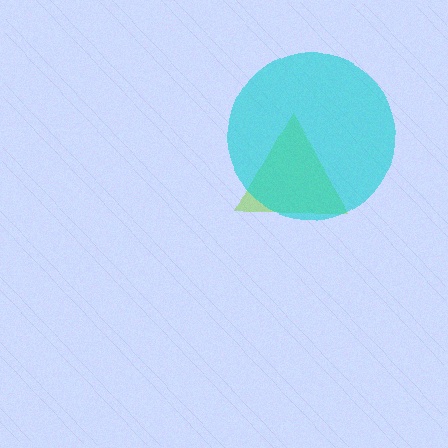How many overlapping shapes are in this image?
There are 2 overlapping shapes in the image.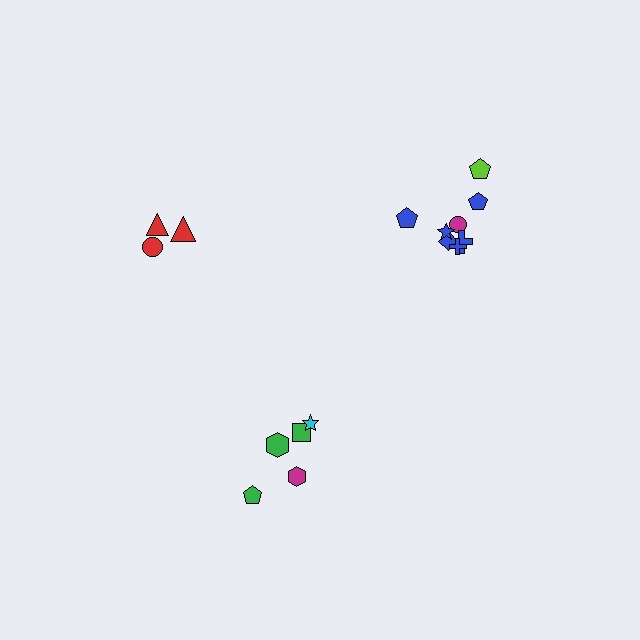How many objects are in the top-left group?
There are 3 objects.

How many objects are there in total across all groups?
There are 16 objects.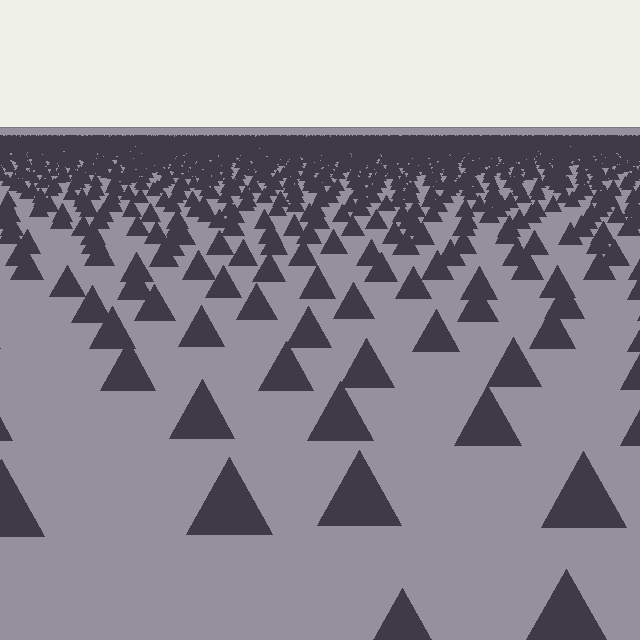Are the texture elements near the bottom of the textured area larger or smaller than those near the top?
Larger. Near the bottom, elements are closer to the viewer and appear at a bigger on-screen size.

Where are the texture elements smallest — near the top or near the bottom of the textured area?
Near the top.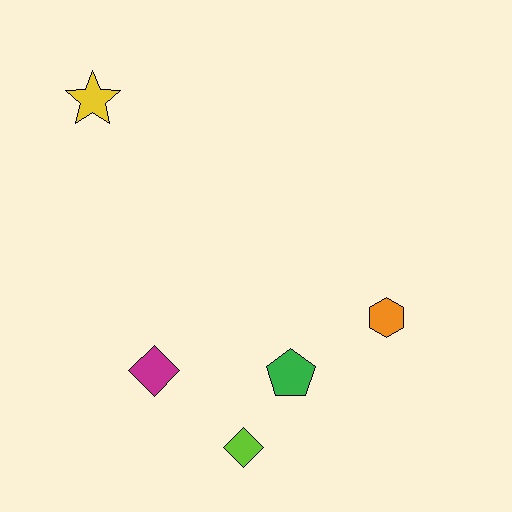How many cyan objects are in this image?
There are no cyan objects.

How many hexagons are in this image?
There is 1 hexagon.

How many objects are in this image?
There are 5 objects.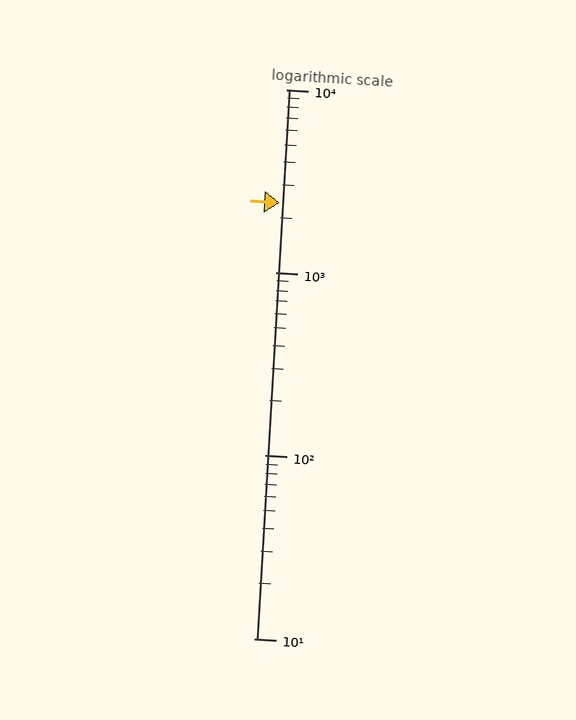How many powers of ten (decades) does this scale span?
The scale spans 3 decades, from 10 to 10000.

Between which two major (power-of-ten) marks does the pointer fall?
The pointer is between 1000 and 10000.